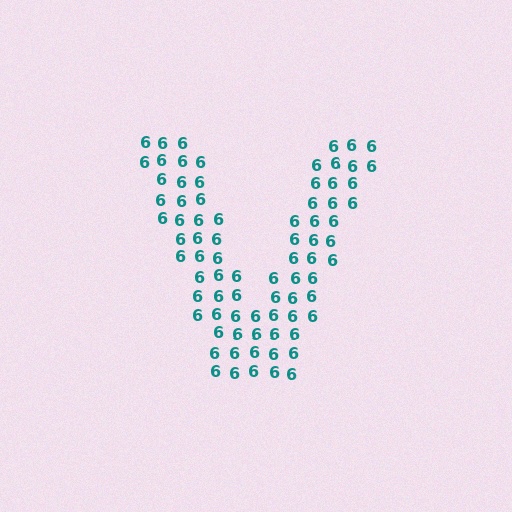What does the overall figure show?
The overall figure shows the letter V.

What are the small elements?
The small elements are digit 6's.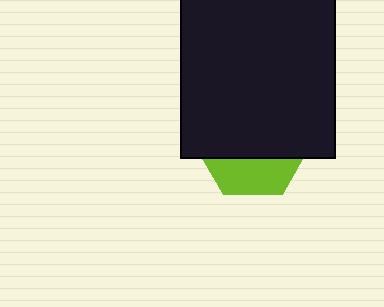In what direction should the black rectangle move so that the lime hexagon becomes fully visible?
The black rectangle should move up. That is the shortest direction to clear the overlap and leave the lime hexagon fully visible.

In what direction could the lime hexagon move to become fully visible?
The lime hexagon could move down. That would shift it out from behind the black rectangle entirely.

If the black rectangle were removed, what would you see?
You would see the complete lime hexagon.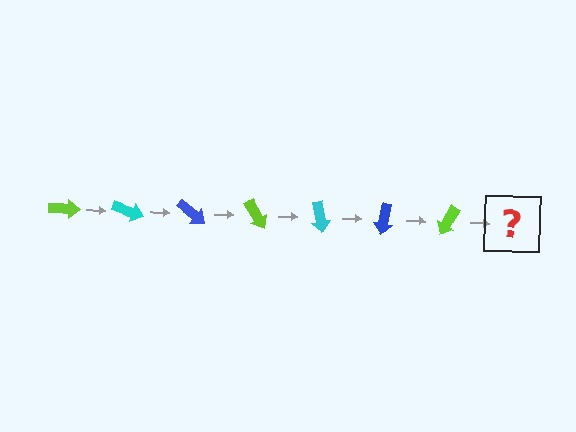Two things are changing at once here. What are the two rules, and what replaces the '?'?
The two rules are that it rotates 20 degrees each step and the color cycles through lime, cyan, and blue. The '?' should be a cyan arrow, rotated 140 degrees from the start.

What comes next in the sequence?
The next element should be a cyan arrow, rotated 140 degrees from the start.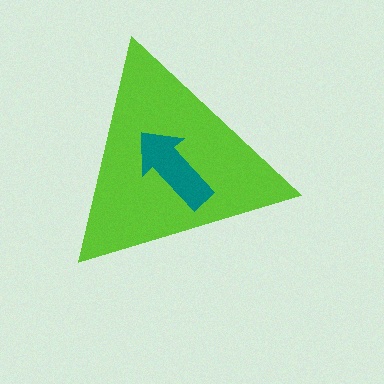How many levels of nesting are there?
2.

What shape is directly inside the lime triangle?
The teal arrow.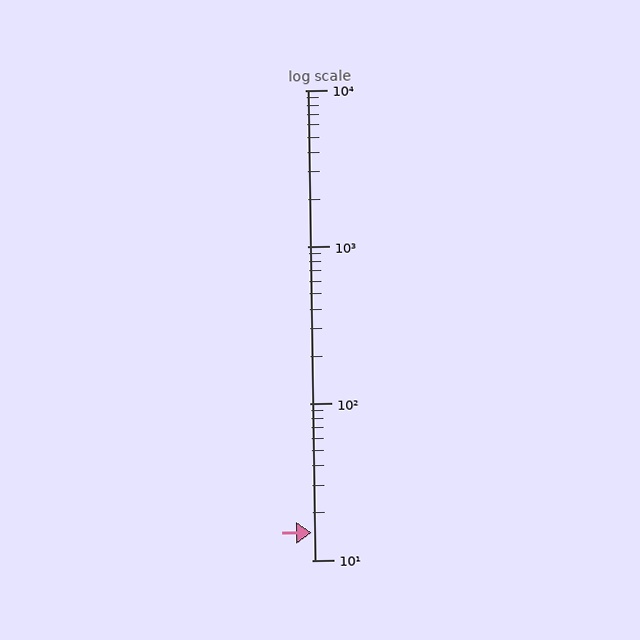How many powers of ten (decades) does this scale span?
The scale spans 3 decades, from 10 to 10000.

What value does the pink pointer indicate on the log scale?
The pointer indicates approximately 15.